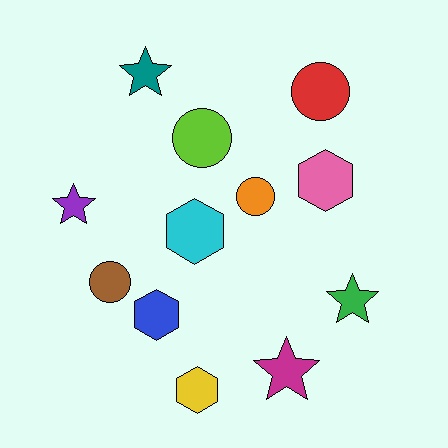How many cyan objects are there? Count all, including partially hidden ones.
There is 1 cyan object.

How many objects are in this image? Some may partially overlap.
There are 12 objects.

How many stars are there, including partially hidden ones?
There are 4 stars.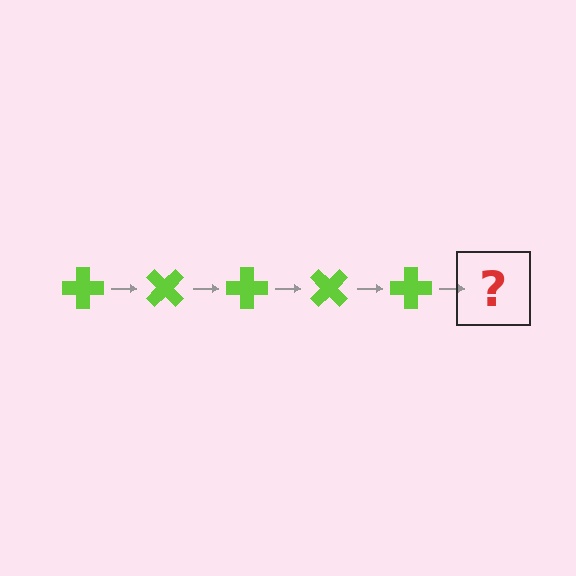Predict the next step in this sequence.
The next step is a lime cross rotated 225 degrees.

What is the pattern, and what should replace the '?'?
The pattern is that the cross rotates 45 degrees each step. The '?' should be a lime cross rotated 225 degrees.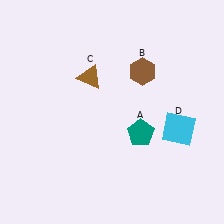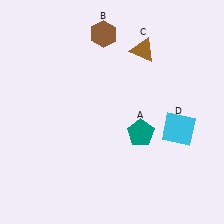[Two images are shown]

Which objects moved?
The objects that moved are: the brown hexagon (B), the brown triangle (C).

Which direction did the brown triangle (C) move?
The brown triangle (C) moved right.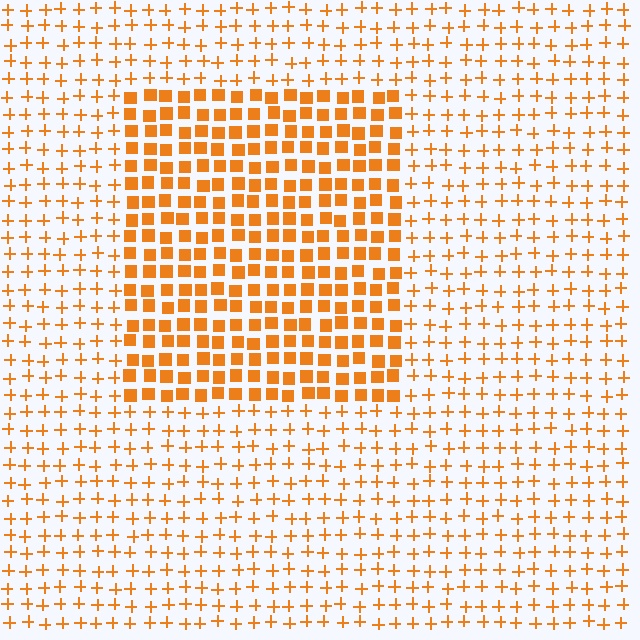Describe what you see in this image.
The image is filled with small orange elements arranged in a uniform grid. A rectangle-shaped region contains squares, while the surrounding area contains plus signs. The boundary is defined purely by the change in element shape.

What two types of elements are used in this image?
The image uses squares inside the rectangle region and plus signs outside it.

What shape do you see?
I see a rectangle.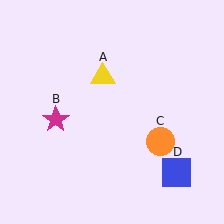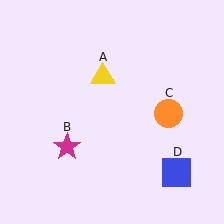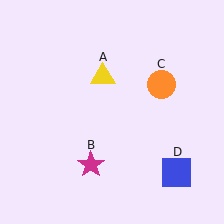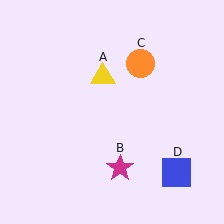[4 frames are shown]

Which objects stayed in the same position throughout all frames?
Yellow triangle (object A) and blue square (object D) remained stationary.